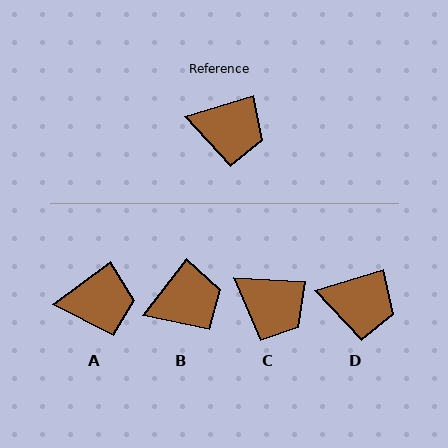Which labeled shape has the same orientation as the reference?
D.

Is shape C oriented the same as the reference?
No, it is off by about 20 degrees.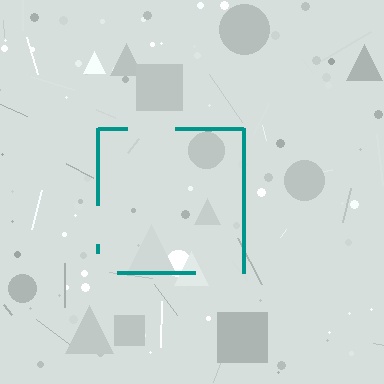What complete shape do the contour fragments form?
The contour fragments form a square.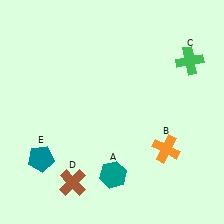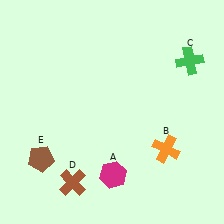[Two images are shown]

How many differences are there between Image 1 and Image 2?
There are 2 differences between the two images.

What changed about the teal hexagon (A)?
In Image 1, A is teal. In Image 2, it changed to magenta.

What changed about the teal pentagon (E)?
In Image 1, E is teal. In Image 2, it changed to brown.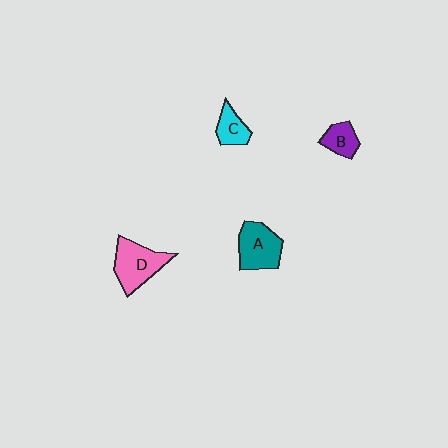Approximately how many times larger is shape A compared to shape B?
Approximately 1.8 times.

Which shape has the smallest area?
Shape B (purple).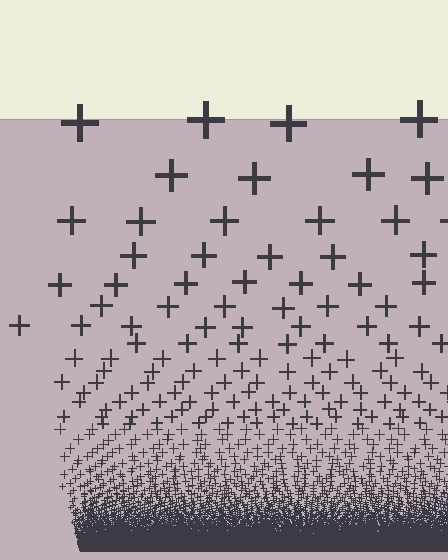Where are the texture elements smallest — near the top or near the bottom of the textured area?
Near the bottom.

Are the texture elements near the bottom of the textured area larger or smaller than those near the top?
Smaller. The gradient is inverted — elements near the bottom are smaller and denser.